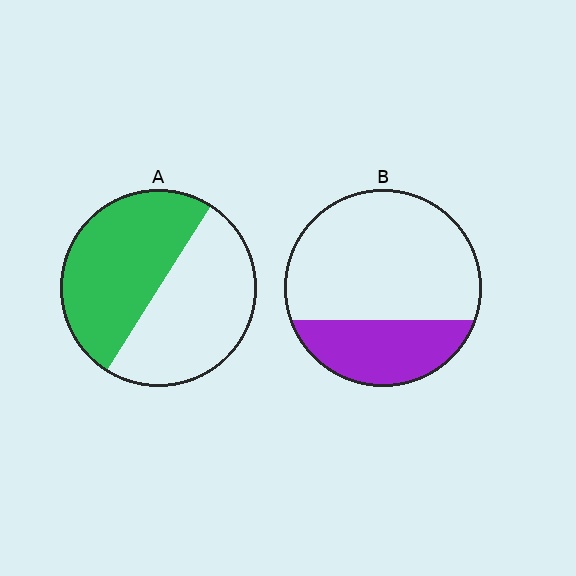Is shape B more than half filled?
No.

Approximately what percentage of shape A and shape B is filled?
A is approximately 50% and B is approximately 30%.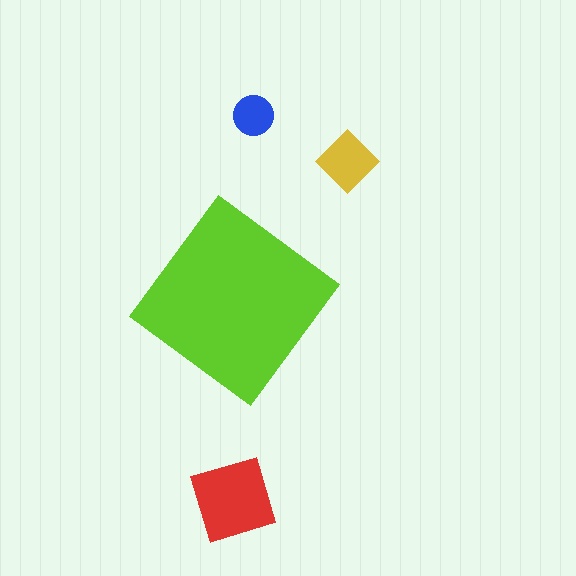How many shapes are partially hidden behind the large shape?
0 shapes are partially hidden.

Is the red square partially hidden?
No, the red square is fully visible.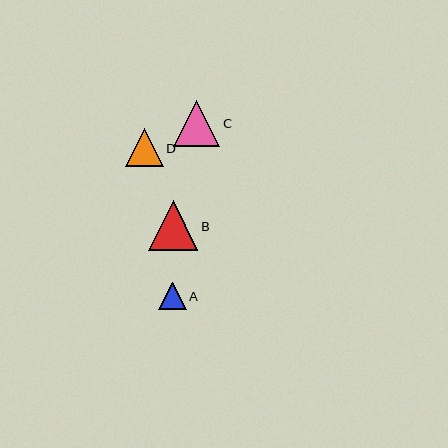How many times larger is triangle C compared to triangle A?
Triangle C is approximately 1.7 times the size of triangle A.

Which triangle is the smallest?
Triangle A is the smallest with a size of approximately 28 pixels.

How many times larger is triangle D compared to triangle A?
Triangle D is approximately 1.4 times the size of triangle A.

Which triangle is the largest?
Triangle B is the largest with a size of approximately 50 pixels.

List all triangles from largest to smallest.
From largest to smallest: B, C, D, A.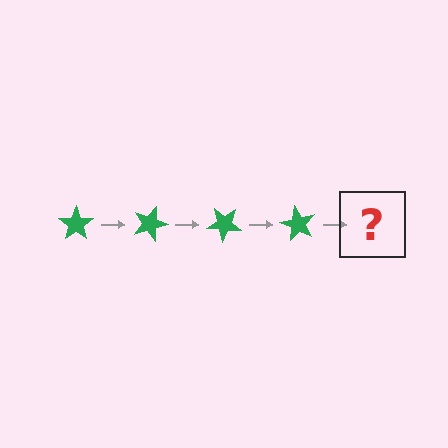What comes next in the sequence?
The next element should be a green star rotated 80 degrees.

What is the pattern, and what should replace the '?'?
The pattern is that the star rotates 20 degrees each step. The '?' should be a green star rotated 80 degrees.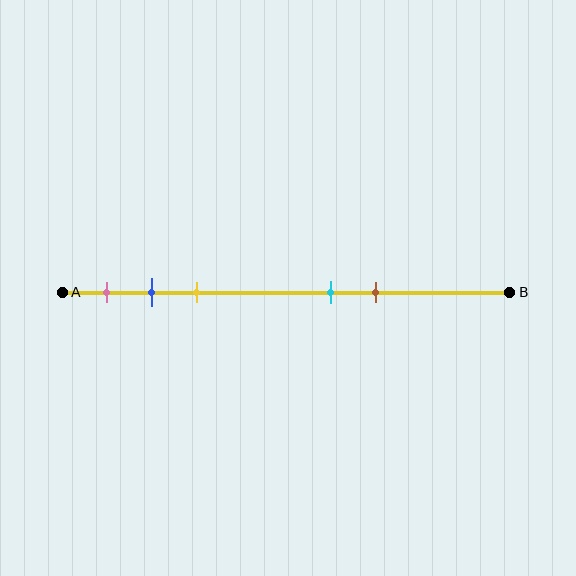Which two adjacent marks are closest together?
The blue and yellow marks are the closest adjacent pair.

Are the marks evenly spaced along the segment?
No, the marks are not evenly spaced.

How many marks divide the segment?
There are 5 marks dividing the segment.